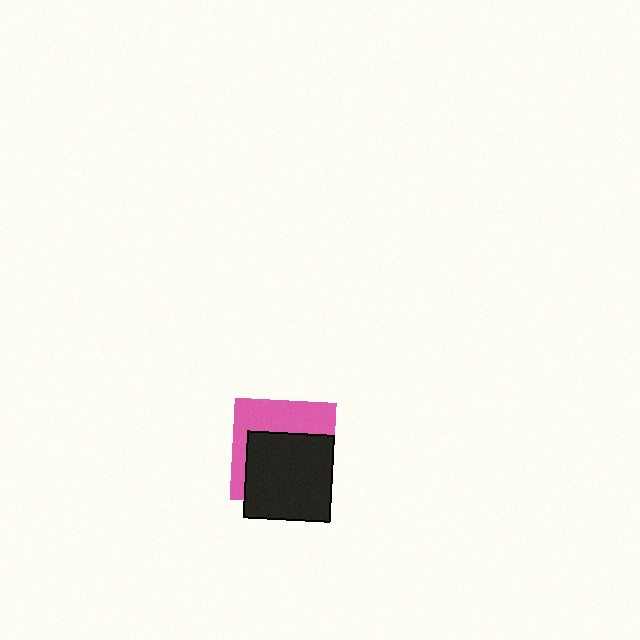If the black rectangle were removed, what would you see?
You would see the complete pink square.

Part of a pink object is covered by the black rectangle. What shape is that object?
It is a square.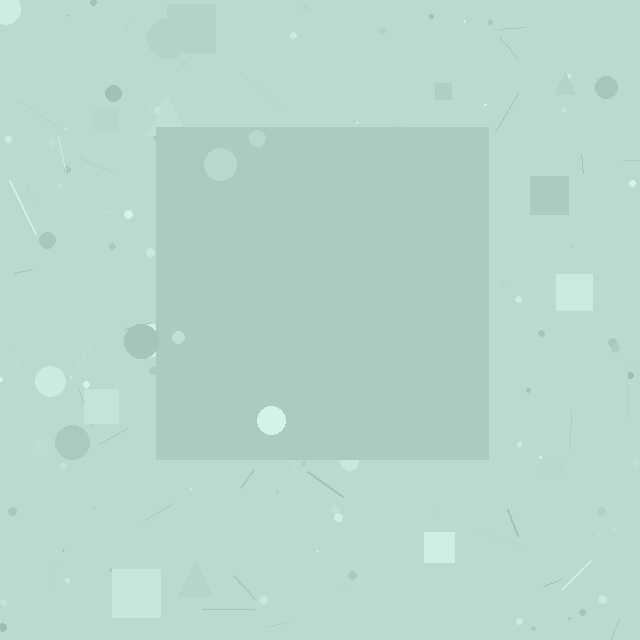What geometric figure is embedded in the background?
A square is embedded in the background.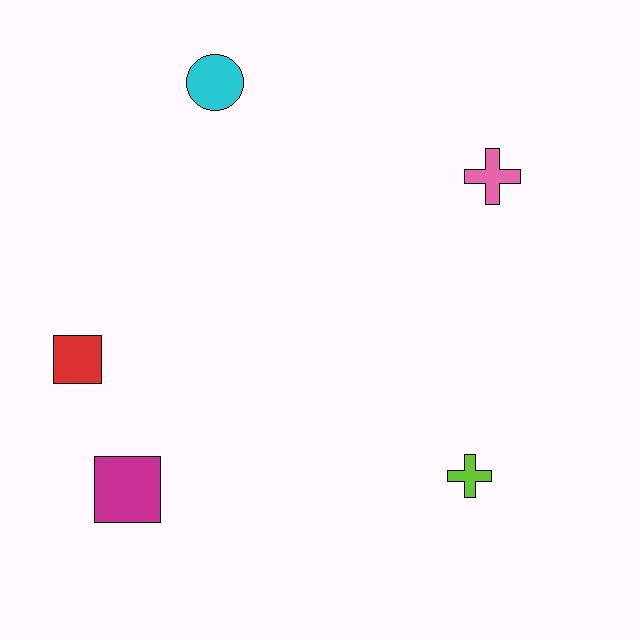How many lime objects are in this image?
There is 1 lime object.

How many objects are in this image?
There are 5 objects.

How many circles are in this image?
There is 1 circle.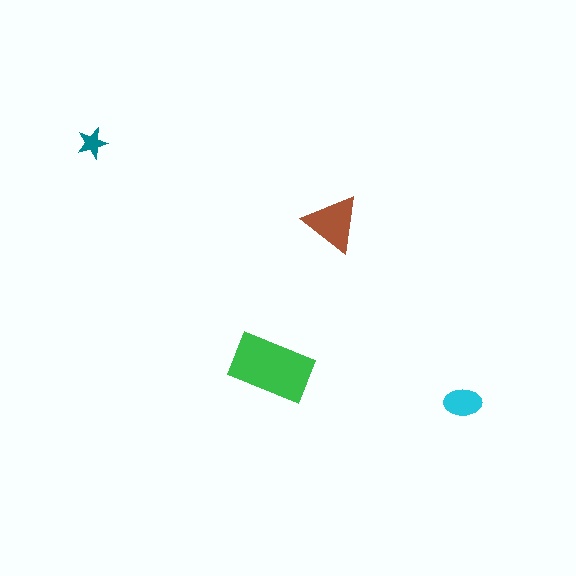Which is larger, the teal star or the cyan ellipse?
The cyan ellipse.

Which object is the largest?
The green rectangle.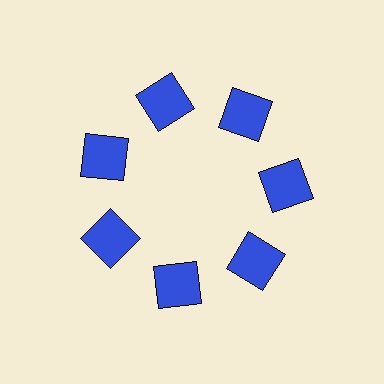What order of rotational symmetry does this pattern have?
This pattern has 7-fold rotational symmetry.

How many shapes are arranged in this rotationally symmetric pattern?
There are 7 shapes, arranged in 7 groups of 1.